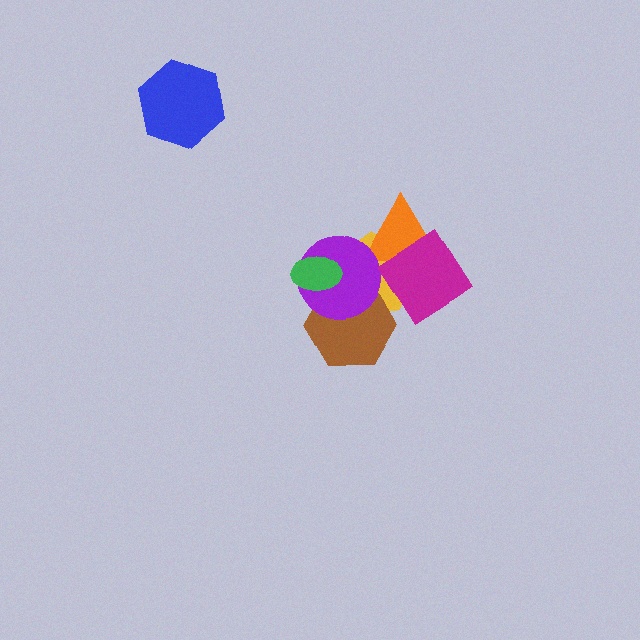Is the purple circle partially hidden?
Yes, it is partially covered by another shape.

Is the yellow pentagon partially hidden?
Yes, it is partially covered by another shape.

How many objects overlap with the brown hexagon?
3 objects overlap with the brown hexagon.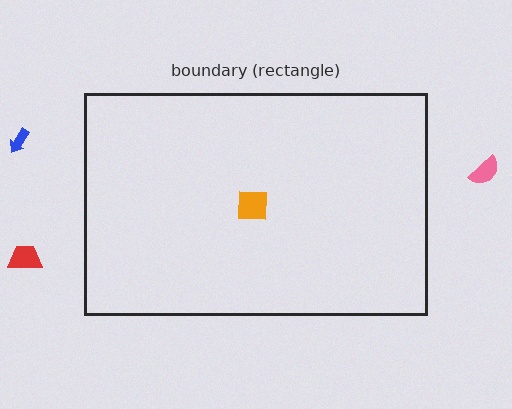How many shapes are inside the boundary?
1 inside, 3 outside.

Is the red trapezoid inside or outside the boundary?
Outside.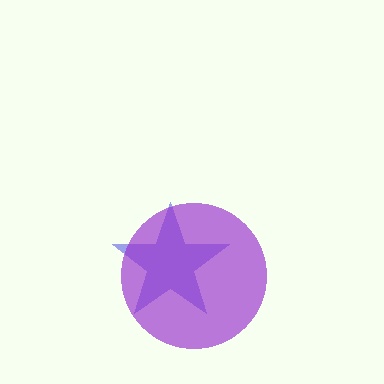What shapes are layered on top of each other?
The layered shapes are: a blue star, a purple circle.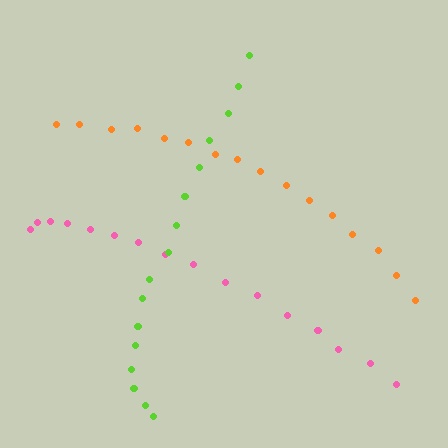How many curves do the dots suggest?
There are 3 distinct paths.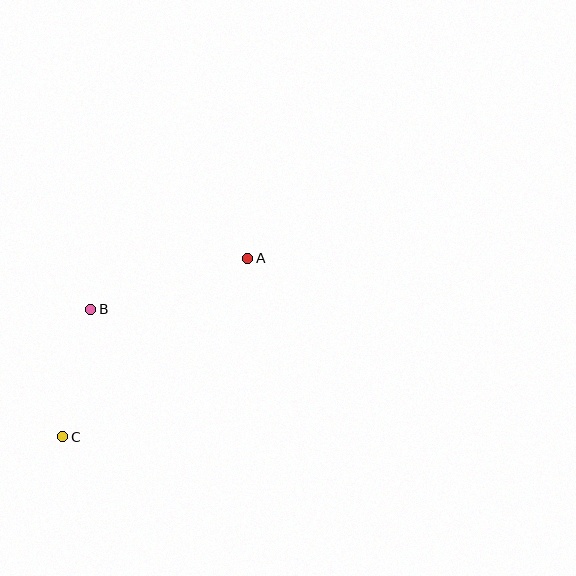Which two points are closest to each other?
Points B and C are closest to each other.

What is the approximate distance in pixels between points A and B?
The distance between A and B is approximately 165 pixels.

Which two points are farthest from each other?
Points A and C are farthest from each other.